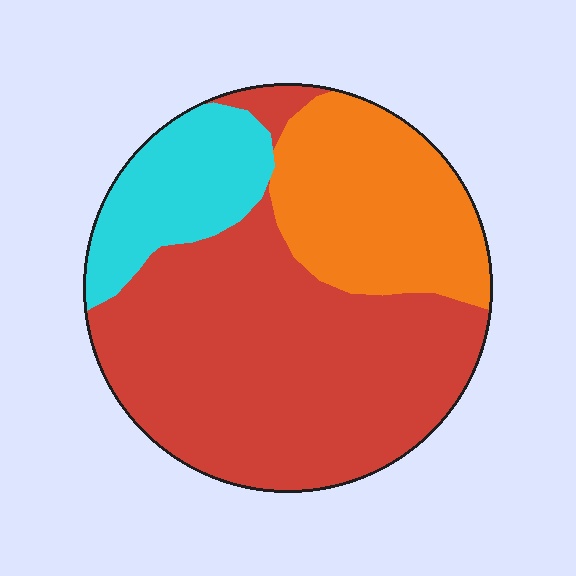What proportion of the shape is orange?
Orange takes up about one quarter (1/4) of the shape.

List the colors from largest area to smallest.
From largest to smallest: red, orange, cyan.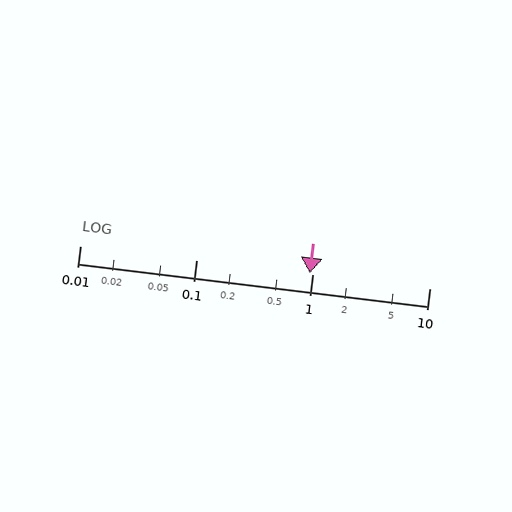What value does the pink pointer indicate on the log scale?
The pointer indicates approximately 0.94.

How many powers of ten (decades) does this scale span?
The scale spans 3 decades, from 0.01 to 10.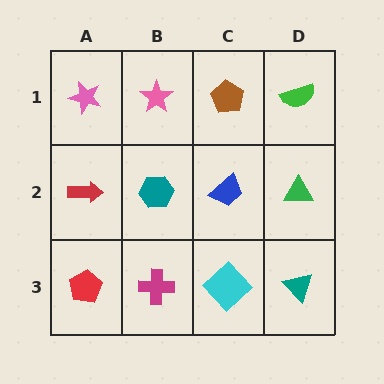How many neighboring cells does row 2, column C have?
4.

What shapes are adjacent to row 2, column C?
A brown pentagon (row 1, column C), a cyan diamond (row 3, column C), a teal hexagon (row 2, column B), a green triangle (row 2, column D).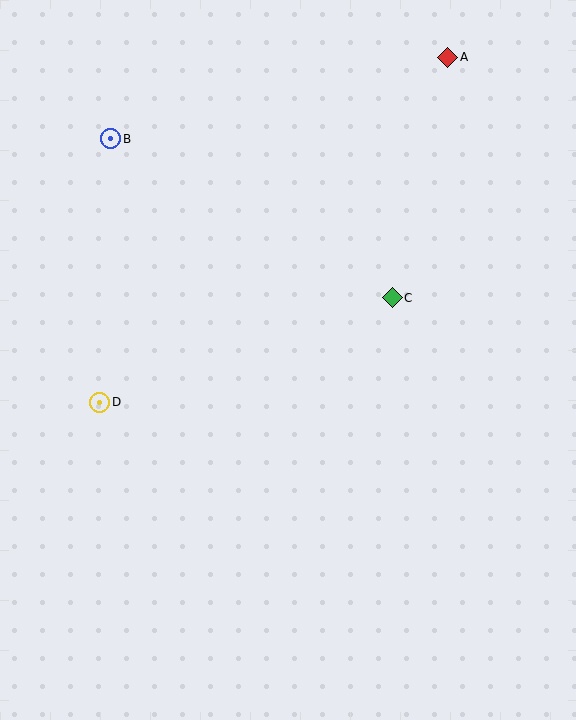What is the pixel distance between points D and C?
The distance between D and C is 311 pixels.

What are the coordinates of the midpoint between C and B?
The midpoint between C and B is at (252, 218).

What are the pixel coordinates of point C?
Point C is at (392, 298).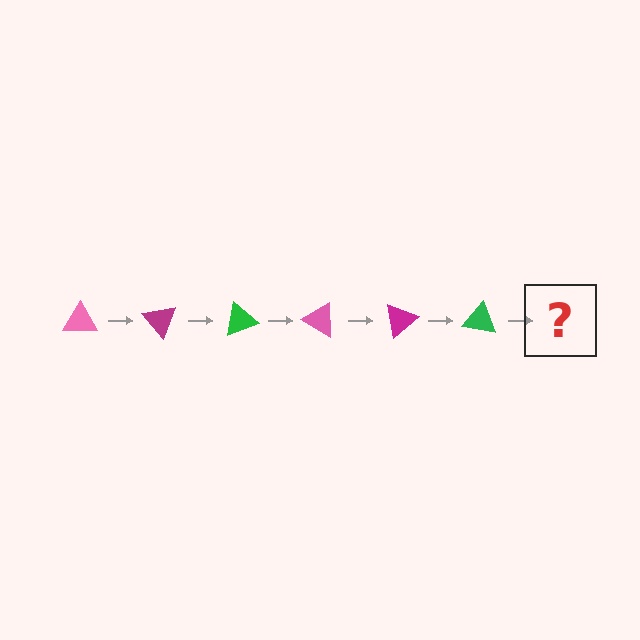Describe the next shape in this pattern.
It should be a pink triangle, rotated 300 degrees from the start.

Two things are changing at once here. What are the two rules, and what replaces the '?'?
The two rules are that it rotates 50 degrees each step and the color cycles through pink, magenta, and green. The '?' should be a pink triangle, rotated 300 degrees from the start.